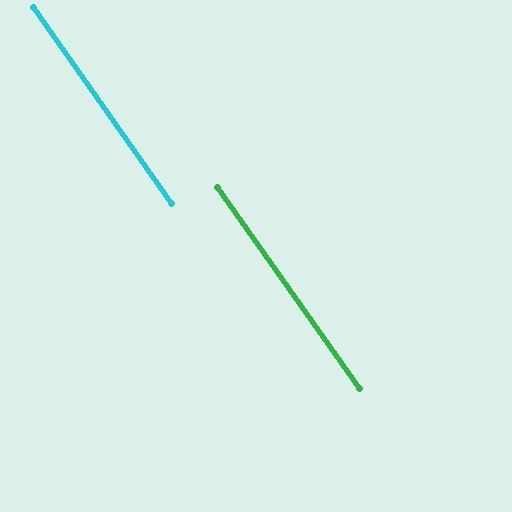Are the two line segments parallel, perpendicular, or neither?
Parallel — their directions differ by only 0.1°.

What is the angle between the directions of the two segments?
Approximately 0 degrees.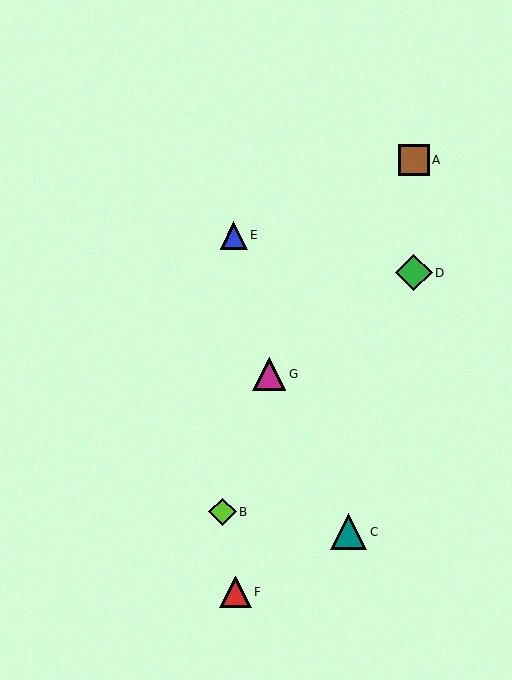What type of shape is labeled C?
Shape C is a teal triangle.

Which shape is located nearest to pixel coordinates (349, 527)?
The teal triangle (labeled C) at (349, 532) is nearest to that location.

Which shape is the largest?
The green diamond (labeled D) is the largest.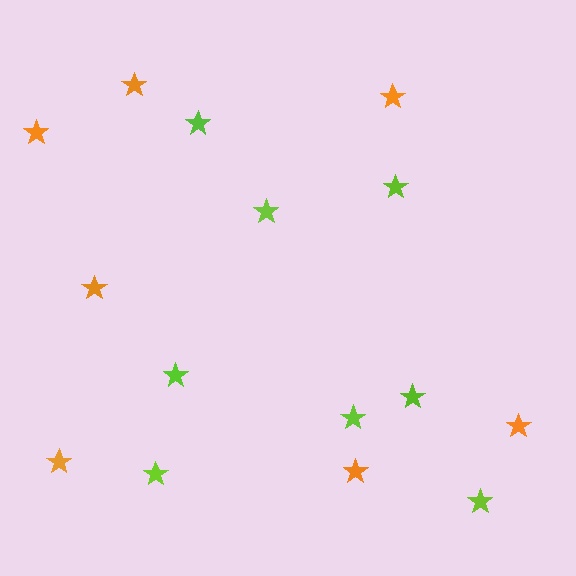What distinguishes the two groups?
There are 2 groups: one group of orange stars (7) and one group of lime stars (8).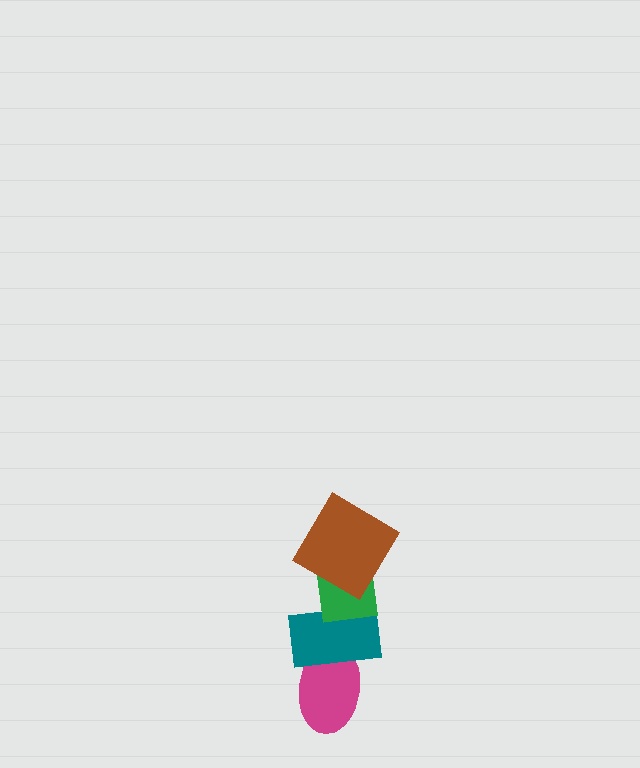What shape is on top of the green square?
The brown diamond is on top of the green square.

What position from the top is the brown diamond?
The brown diamond is 1st from the top.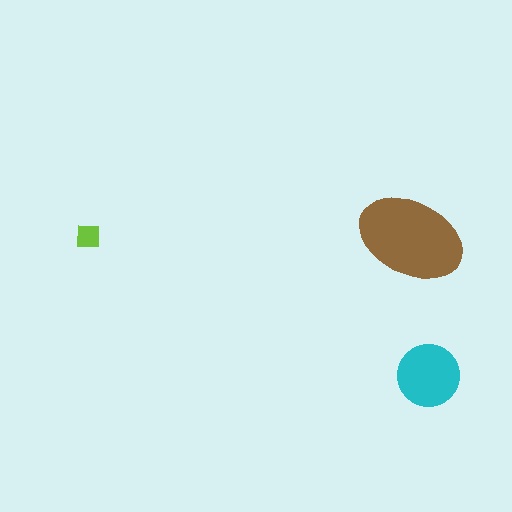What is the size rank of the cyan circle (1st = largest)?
2nd.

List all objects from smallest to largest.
The lime square, the cyan circle, the brown ellipse.